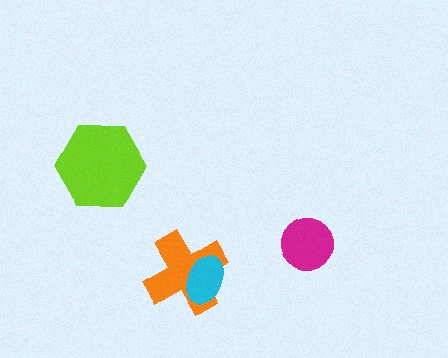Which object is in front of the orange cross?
The cyan ellipse is in front of the orange cross.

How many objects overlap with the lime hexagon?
0 objects overlap with the lime hexagon.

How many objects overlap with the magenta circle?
0 objects overlap with the magenta circle.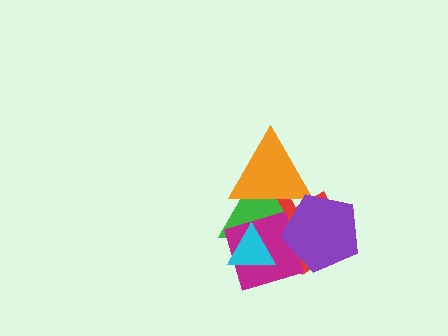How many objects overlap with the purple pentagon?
4 objects overlap with the purple pentagon.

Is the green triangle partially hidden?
Yes, it is partially covered by another shape.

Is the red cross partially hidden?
Yes, it is partially covered by another shape.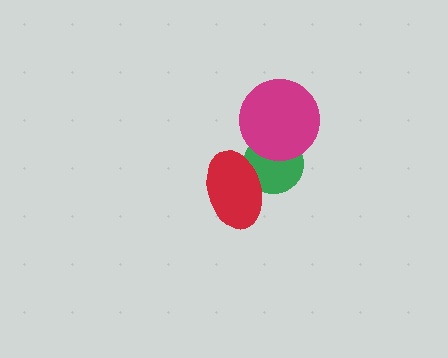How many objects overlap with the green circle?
2 objects overlap with the green circle.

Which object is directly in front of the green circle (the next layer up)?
The red ellipse is directly in front of the green circle.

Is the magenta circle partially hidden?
No, no other shape covers it.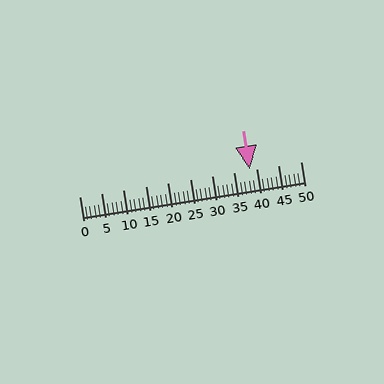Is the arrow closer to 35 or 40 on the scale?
The arrow is closer to 40.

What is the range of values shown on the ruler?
The ruler shows values from 0 to 50.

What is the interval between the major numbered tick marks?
The major tick marks are spaced 5 units apart.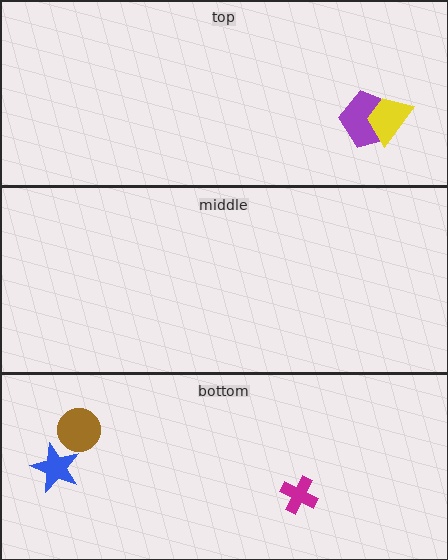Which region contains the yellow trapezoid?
The top region.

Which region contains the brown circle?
The bottom region.